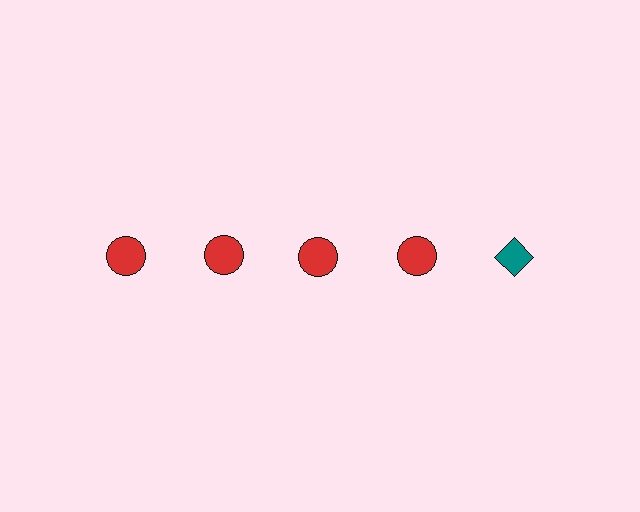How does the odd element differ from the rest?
It differs in both color (teal instead of red) and shape (diamond instead of circle).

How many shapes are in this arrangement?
There are 5 shapes arranged in a grid pattern.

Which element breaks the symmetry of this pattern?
The teal diamond in the top row, rightmost column breaks the symmetry. All other shapes are red circles.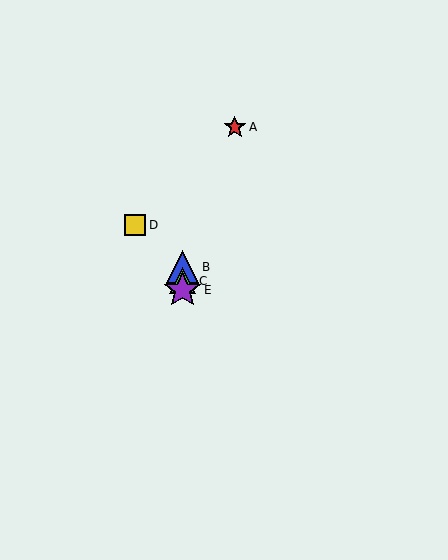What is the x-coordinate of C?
Object C is at x≈182.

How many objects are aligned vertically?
3 objects (B, C, E) are aligned vertically.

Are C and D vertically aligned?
No, C is at x≈182 and D is at x≈135.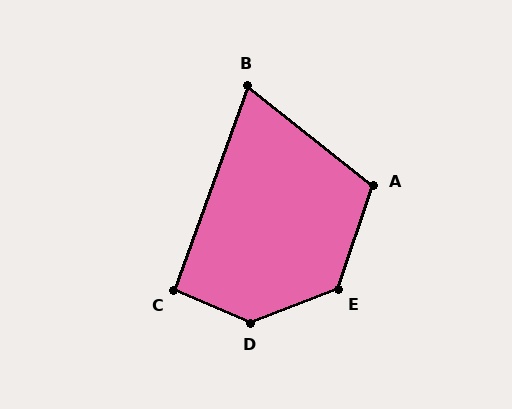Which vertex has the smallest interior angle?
B, at approximately 71 degrees.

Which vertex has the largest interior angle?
D, at approximately 136 degrees.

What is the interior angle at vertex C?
Approximately 93 degrees (approximately right).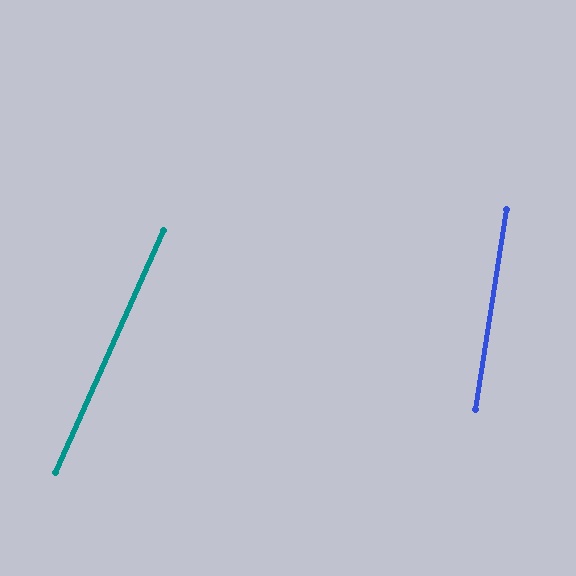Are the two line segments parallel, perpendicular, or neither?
Neither parallel nor perpendicular — they differ by about 15°.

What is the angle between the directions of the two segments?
Approximately 15 degrees.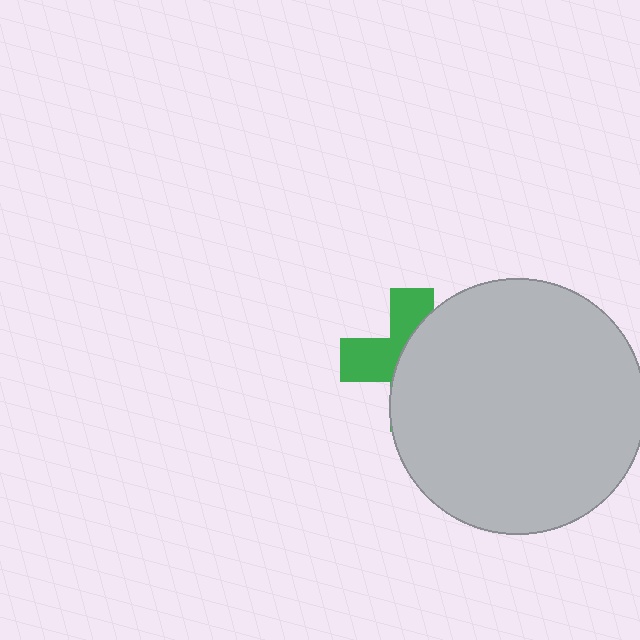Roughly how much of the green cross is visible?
A small part of it is visible (roughly 41%).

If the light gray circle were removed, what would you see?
You would see the complete green cross.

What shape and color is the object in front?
The object in front is a light gray circle.